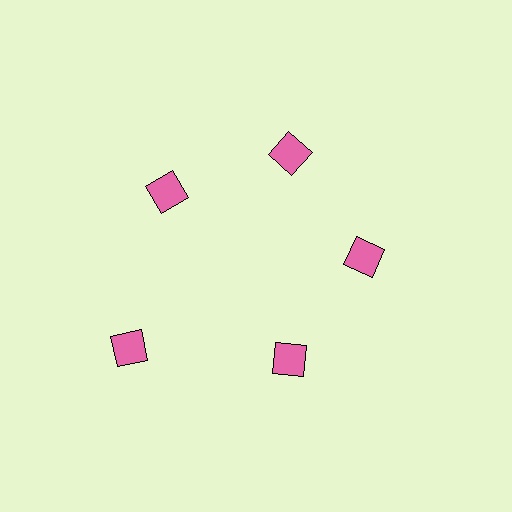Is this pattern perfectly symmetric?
No. The 5 pink diamonds are arranged in a ring, but one element near the 8 o'clock position is pushed outward from the center, breaking the 5-fold rotational symmetry.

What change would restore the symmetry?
The symmetry would be restored by moving it inward, back onto the ring so that all 5 diamonds sit at equal angles and equal distance from the center.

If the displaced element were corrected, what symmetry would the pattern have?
It would have 5-fold rotational symmetry — the pattern would map onto itself every 72 degrees.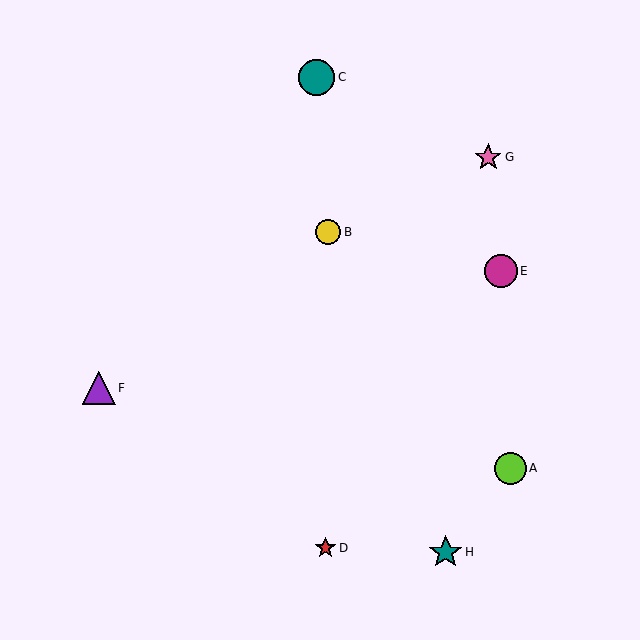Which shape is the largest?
The teal circle (labeled C) is the largest.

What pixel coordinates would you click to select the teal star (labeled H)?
Click at (446, 552) to select the teal star H.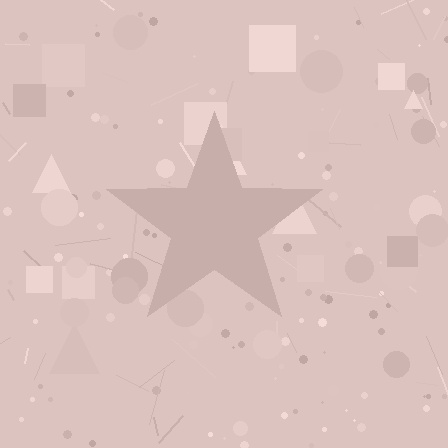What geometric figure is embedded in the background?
A star is embedded in the background.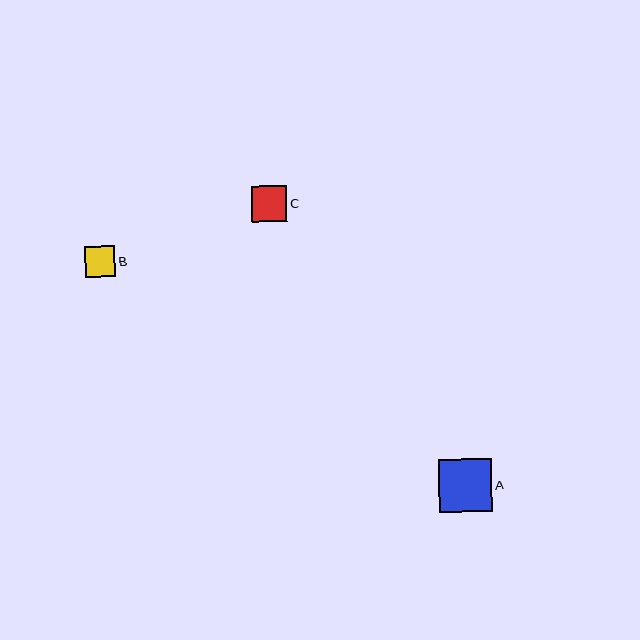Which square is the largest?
Square A is the largest with a size of approximately 53 pixels.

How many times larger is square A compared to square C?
Square A is approximately 1.5 times the size of square C.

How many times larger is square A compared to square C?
Square A is approximately 1.5 times the size of square C.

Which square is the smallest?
Square B is the smallest with a size of approximately 31 pixels.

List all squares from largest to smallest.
From largest to smallest: A, C, B.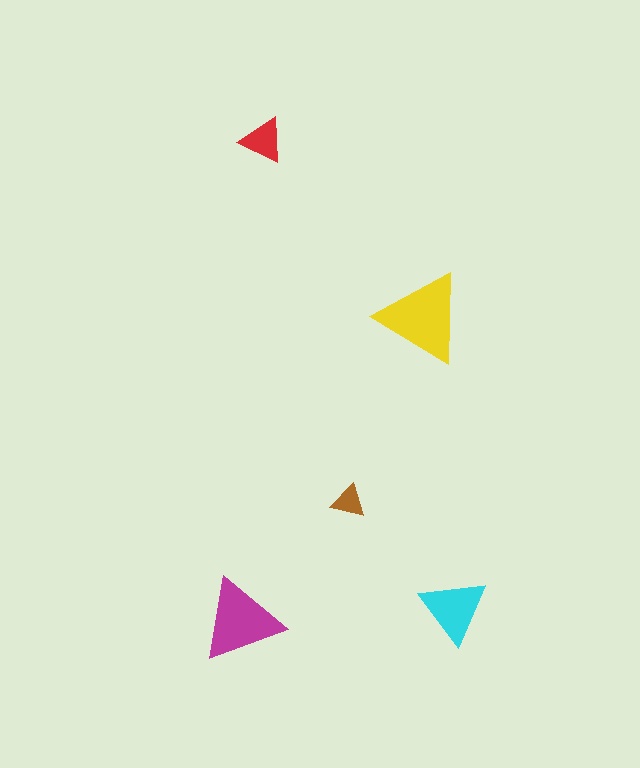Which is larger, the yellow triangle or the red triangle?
The yellow one.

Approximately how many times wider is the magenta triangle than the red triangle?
About 2 times wider.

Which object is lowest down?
The magenta triangle is bottommost.